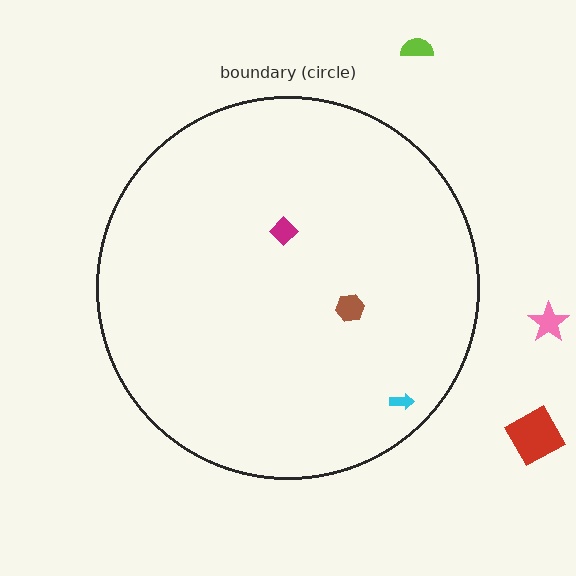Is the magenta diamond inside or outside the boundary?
Inside.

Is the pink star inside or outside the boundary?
Outside.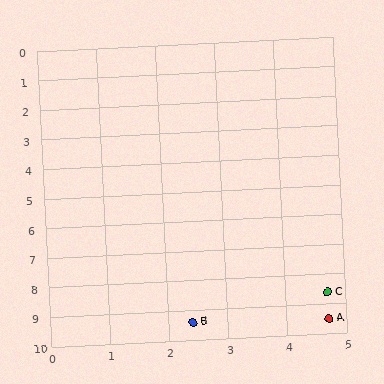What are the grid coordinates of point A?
Point A is at approximately (4.7, 9.5).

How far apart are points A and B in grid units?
Points A and B are about 2.3 grid units apart.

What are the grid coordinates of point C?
Point C is at approximately (4.7, 8.6).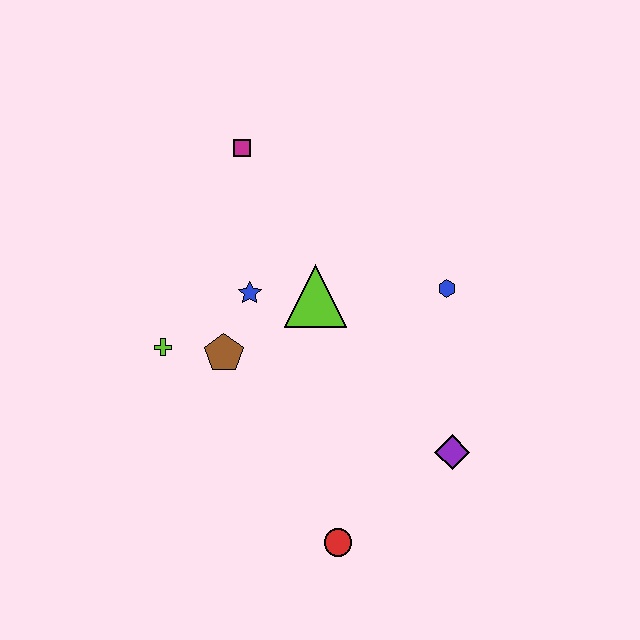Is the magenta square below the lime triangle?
No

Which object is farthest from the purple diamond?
The magenta square is farthest from the purple diamond.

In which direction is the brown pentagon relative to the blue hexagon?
The brown pentagon is to the left of the blue hexagon.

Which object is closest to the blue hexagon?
The lime triangle is closest to the blue hexagon.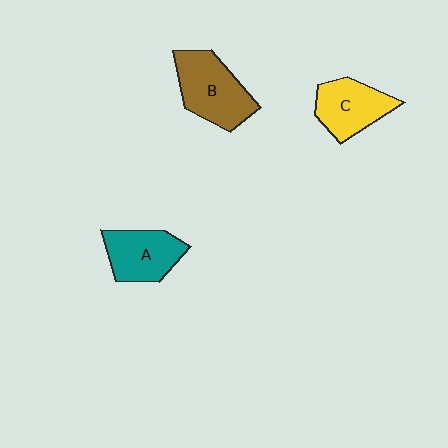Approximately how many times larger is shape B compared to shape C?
Approximately 1.2 times.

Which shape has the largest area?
Shape B (brown).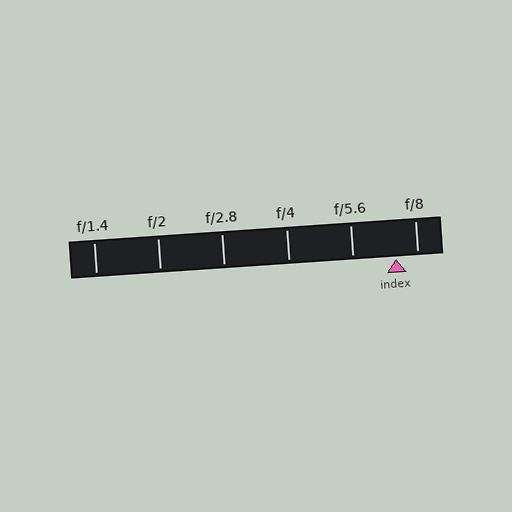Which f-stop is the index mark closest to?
The index mark is closest to f/8.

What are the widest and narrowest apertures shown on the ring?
The widest aperture shown is f/1.4 and the narrowest is f/8.